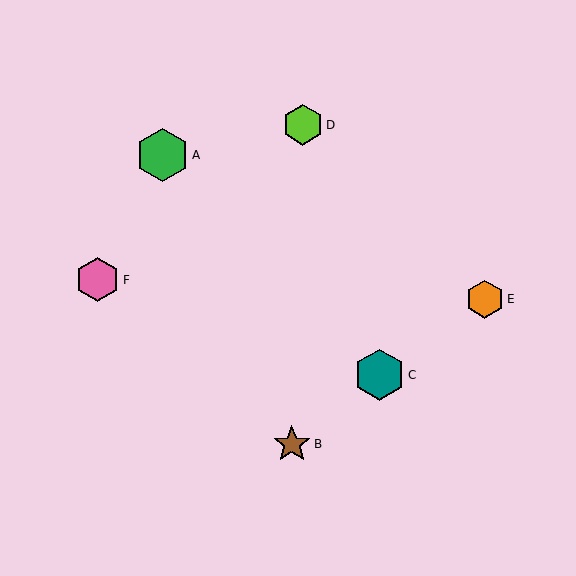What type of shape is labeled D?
Shape D is a lime hexagon.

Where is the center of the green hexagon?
The center of the green hexagon is at (162, 155).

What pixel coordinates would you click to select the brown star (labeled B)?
Click at (292, 444) to select the brown star B.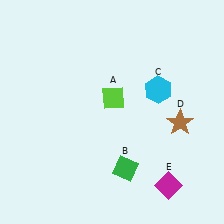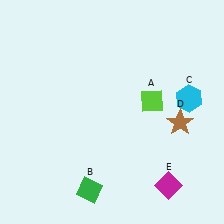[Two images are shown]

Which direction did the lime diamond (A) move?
The lime diamond (A) moved right.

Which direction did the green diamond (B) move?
The green diamond (B) moved left.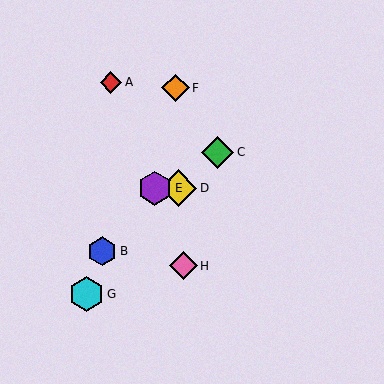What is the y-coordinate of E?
Object E is at y≈188.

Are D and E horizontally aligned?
Yes, both are at y≈188.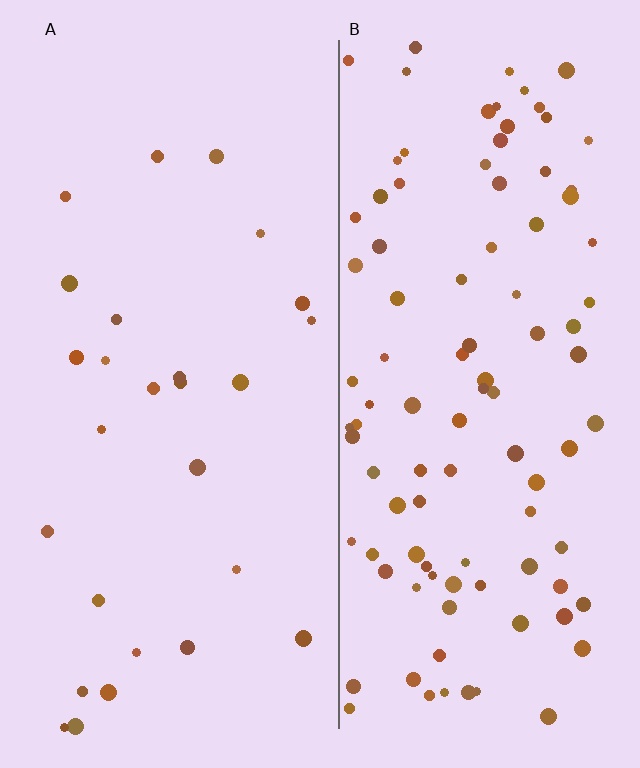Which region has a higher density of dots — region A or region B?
B (the right).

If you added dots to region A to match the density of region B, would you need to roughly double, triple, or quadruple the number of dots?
Approximately quadruple.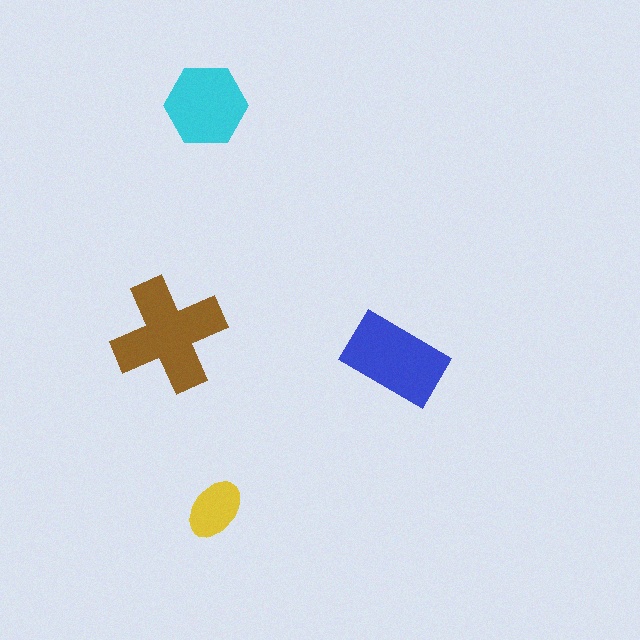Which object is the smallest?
The yellow ellipse.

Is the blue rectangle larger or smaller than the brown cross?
Smaller.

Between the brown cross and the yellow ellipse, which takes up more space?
The brown cross.